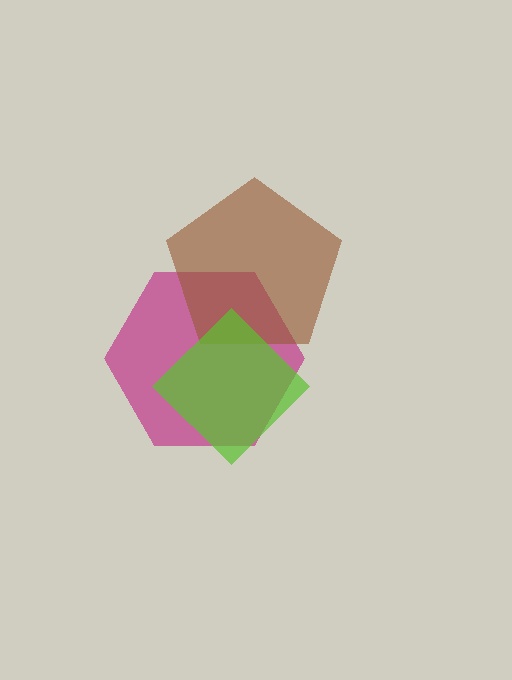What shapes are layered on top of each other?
The layered shapes are: a magenta hexagon, a brown pentagon, a lime diamond.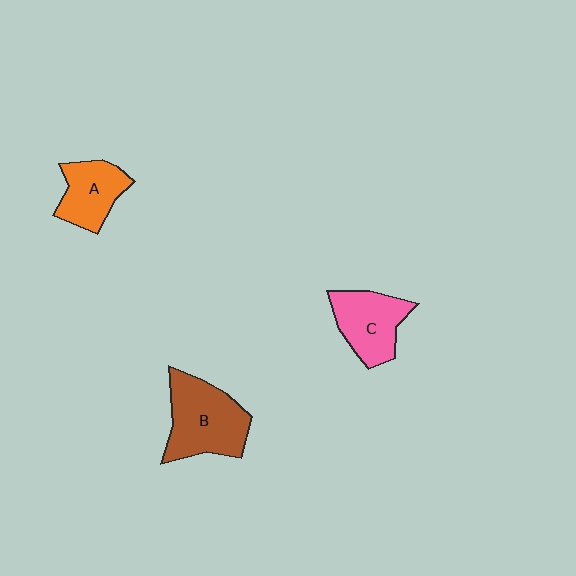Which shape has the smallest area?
Shape A (orange).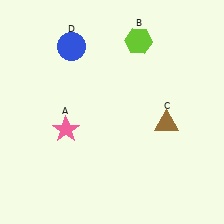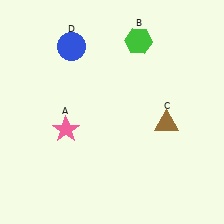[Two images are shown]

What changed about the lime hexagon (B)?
In Image 1, B is lime. In Image 2, it changed to green.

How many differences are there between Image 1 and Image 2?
There is 1 difference between the two images.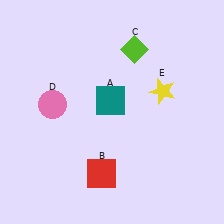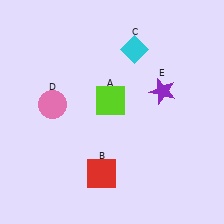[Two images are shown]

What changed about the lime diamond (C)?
In Image 1, C is lime. In Image 2, it changed to cyan.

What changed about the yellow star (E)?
In Image 1, E is yellow. In Image 2, it changed to purple.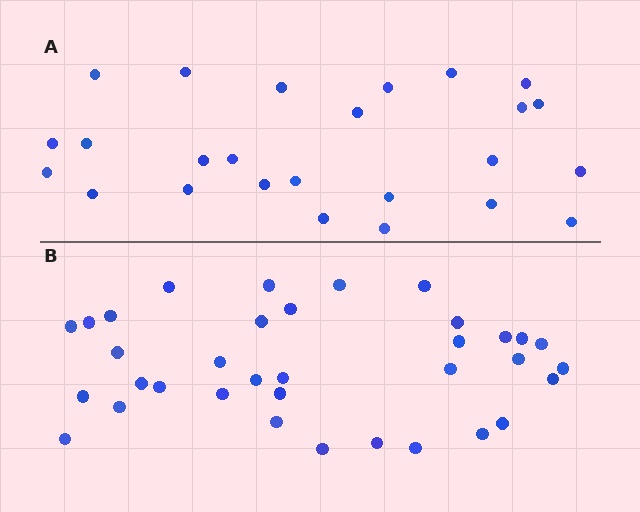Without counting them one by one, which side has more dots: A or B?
Region B (the bottom region) has more dots.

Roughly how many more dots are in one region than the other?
Region B has roughly 10 or so more dots than region A.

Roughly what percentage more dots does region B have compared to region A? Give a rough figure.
About 40% more.